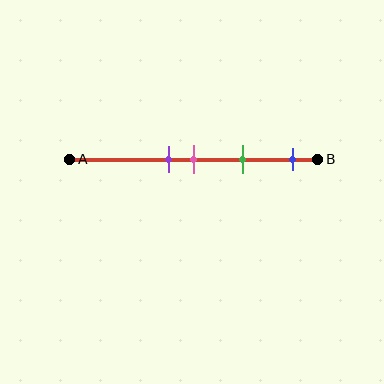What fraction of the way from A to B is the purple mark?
The purple mark is approximately 40% (0.4) of the way from A to B.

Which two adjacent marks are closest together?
The purple and pink marks are the closest adjacent pair.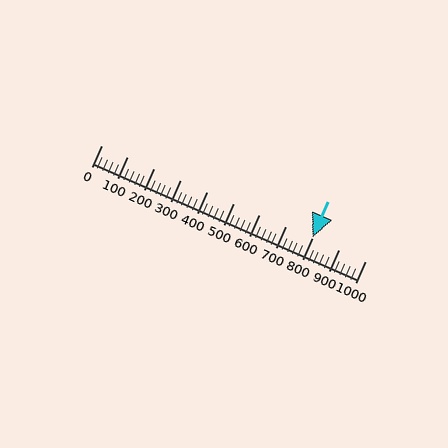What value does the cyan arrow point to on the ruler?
The cyan arrow points to approximately 800.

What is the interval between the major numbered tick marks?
The major tick marks are spaced 100 units apart.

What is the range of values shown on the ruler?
The ruler shows values from 0 to 1000.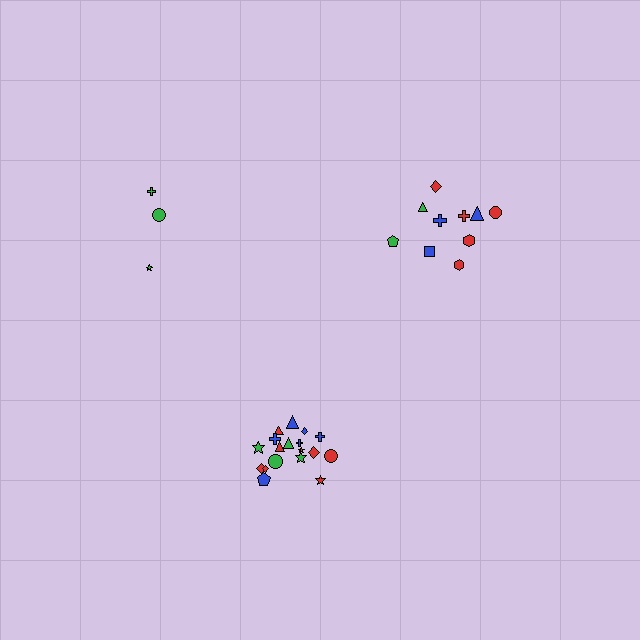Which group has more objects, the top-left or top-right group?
The top-right group.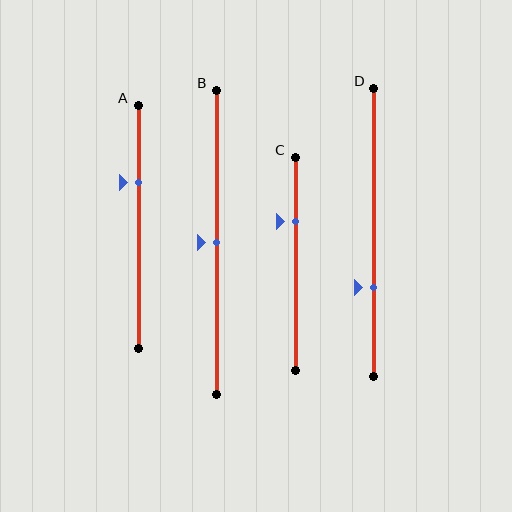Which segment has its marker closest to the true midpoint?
Segment B has its marker closest to the true midpoint.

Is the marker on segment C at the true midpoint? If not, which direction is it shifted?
No, the marker on segment C is shifted upward by about 20% of the segment length.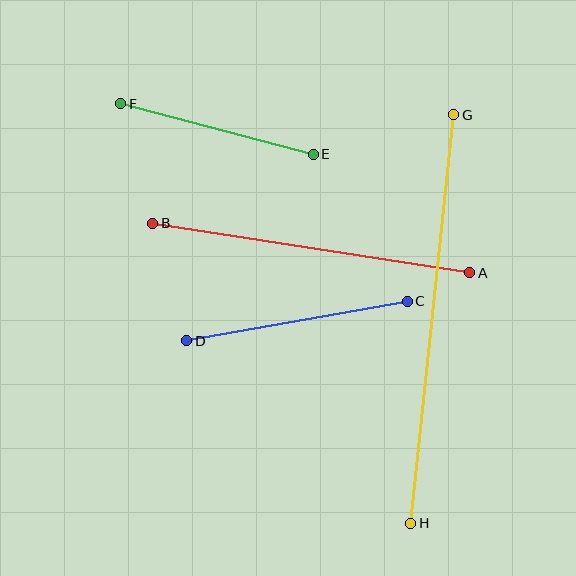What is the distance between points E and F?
The distance is approximately 199 pixels.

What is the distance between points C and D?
The distance is approximately 224 pixels.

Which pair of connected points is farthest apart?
Points G and H are farthest apart.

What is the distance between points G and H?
The distance is approximately 411 pixels.